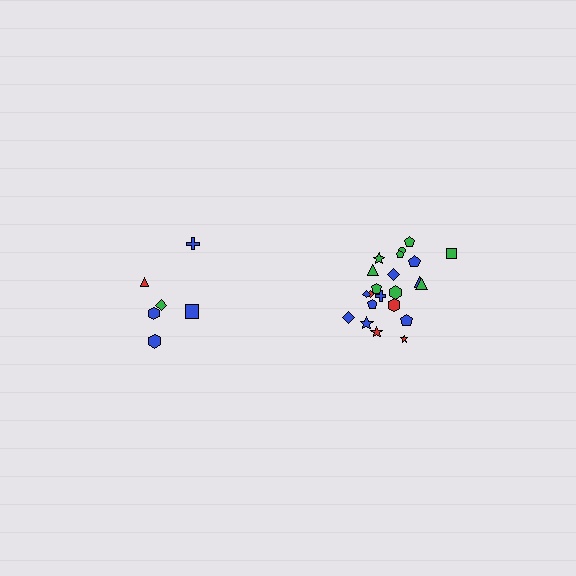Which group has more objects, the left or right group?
The right group.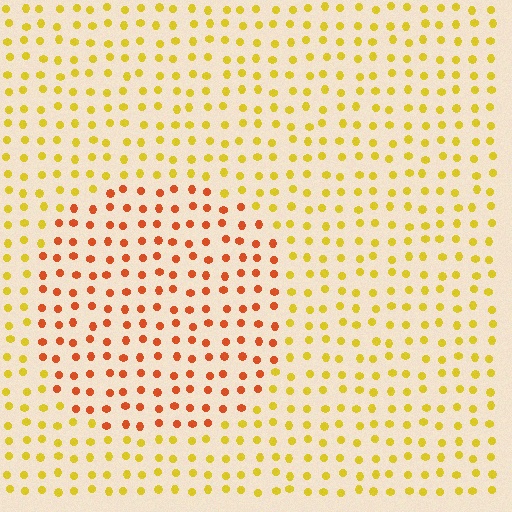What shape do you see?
I see a circle.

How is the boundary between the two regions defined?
The boundary is defined purely by a slight shift in hue (about 40 degrees). Spacing, size, and orientation are identical on both sides.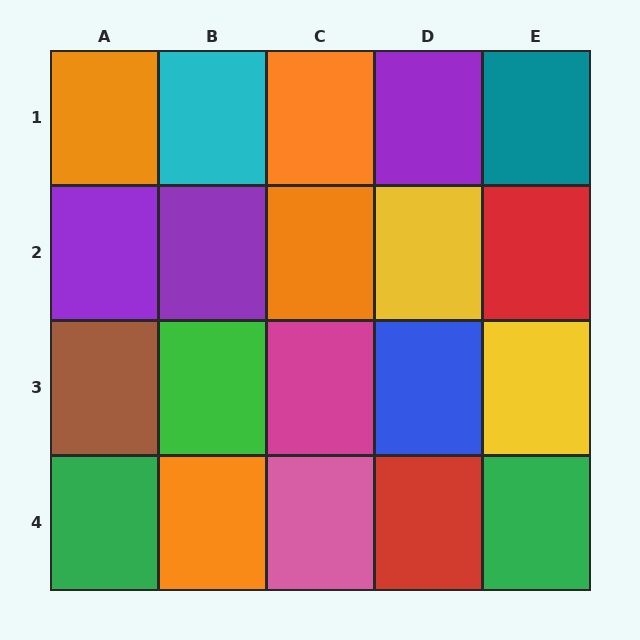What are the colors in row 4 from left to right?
Green, orange, pink, red, green.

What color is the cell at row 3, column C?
Magenta.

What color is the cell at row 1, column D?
Purple.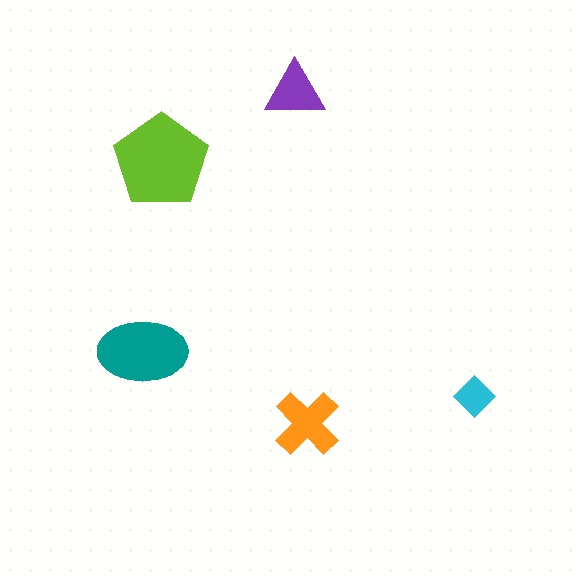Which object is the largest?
The lime pentagon.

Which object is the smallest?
The cyan diamond.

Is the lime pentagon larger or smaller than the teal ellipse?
Larger.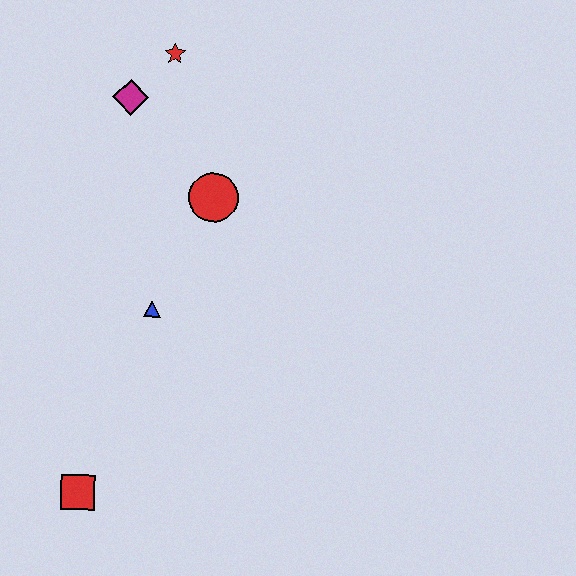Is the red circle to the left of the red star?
No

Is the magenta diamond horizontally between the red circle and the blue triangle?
No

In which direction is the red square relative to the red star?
The red square is below the red star.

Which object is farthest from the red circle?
The red square is farthest from the red circle.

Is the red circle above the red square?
Yes